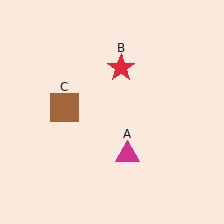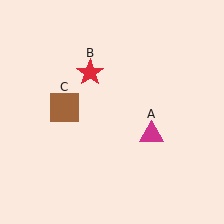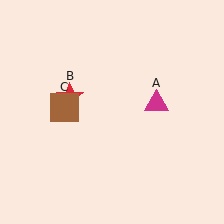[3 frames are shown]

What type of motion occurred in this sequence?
The magenta triangle (object A), red star (object B) rotated counterclockwise around the center of the scene.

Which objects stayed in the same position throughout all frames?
Brown square (object C) remained stationary.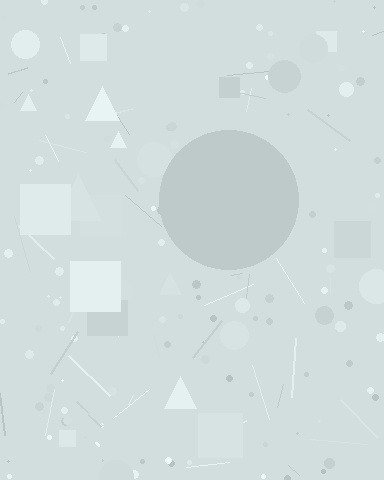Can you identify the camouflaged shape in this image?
The camouflaged shape is a circle.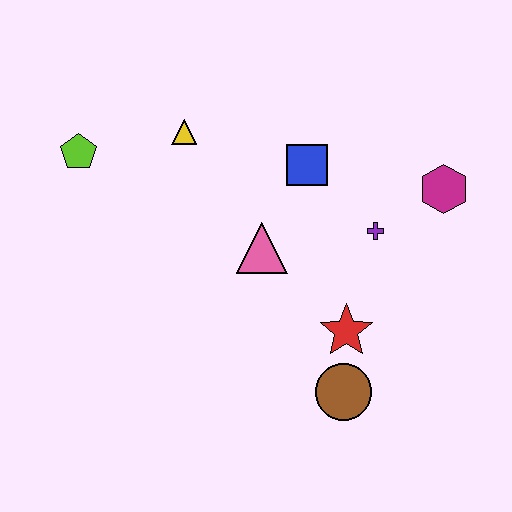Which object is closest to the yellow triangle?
The lime pentagon is closest to the yellow triangle.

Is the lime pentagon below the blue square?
No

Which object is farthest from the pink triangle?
The lime pentagon is farthest from the pink triangle.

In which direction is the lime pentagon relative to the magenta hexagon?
The lime pentagon is to the left of the magenta hexagon.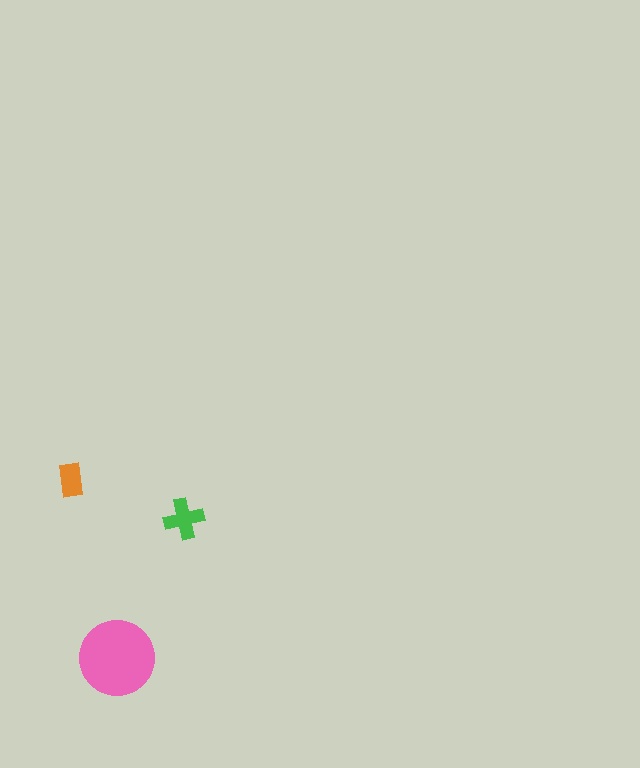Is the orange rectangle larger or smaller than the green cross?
Smaller.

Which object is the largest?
The pink circle.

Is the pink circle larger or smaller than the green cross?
Larger.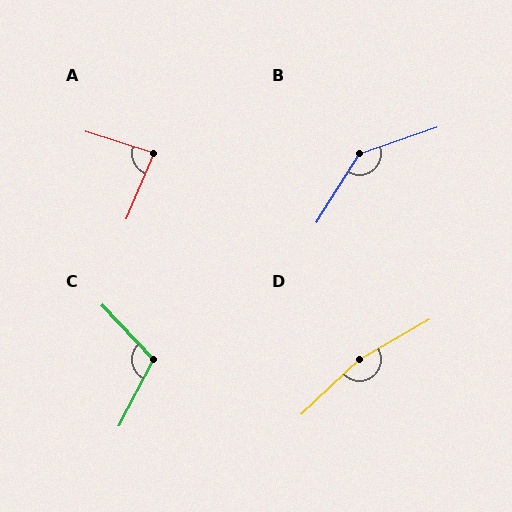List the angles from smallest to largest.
A (86°), C (109°), B (141°), D (166°).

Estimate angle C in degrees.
Approximately 109 degrees.